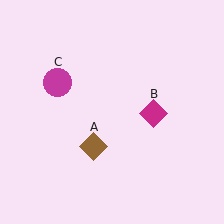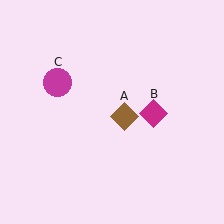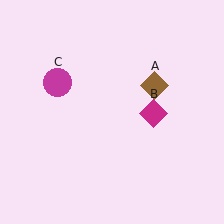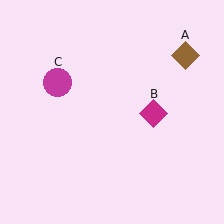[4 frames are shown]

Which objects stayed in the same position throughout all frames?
Magenta diamond (object B) and magenta circle (object C) remained stationary.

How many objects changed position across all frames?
1 object changed position: brown diamond (object A).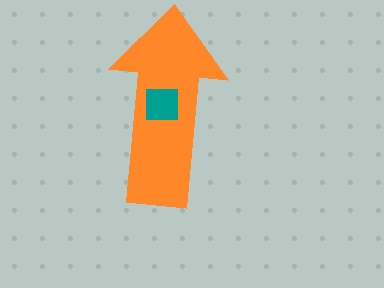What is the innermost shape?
The teal square.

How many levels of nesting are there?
2.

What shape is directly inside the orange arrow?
The teal square.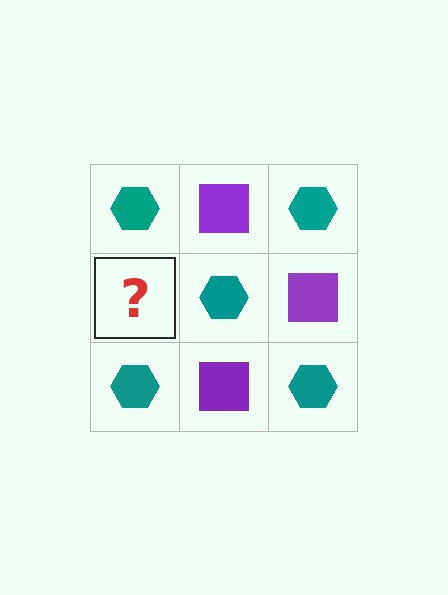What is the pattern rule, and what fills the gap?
The rule is that it alternates teal hexagon and purple square in a checkerboard pattern. The gap should be filled with a purple square.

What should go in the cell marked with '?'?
The missing cell should contain a purple square.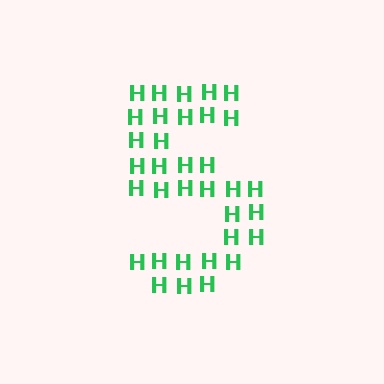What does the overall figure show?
The overall figure shows the digit 5.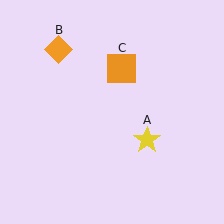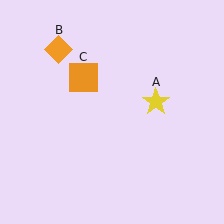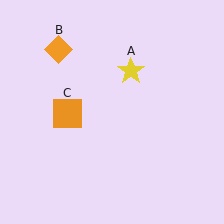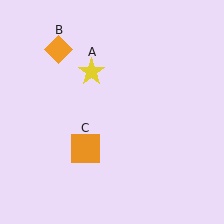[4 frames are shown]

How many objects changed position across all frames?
2 objects changed position: yellow star (object A), orange square (object C).